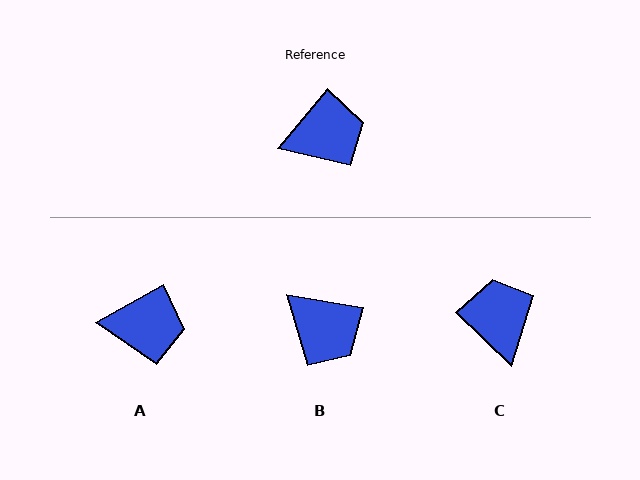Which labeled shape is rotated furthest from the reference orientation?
C, about 86 degrees away.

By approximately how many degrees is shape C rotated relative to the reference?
Approximately 86 degrees counter-clockwise.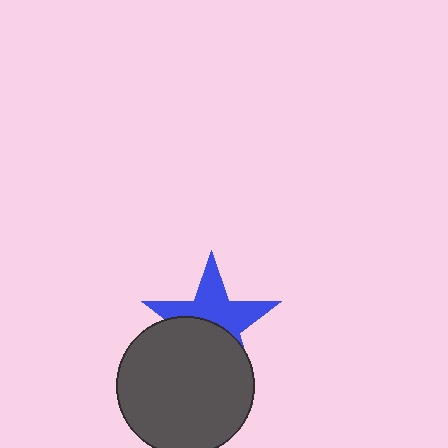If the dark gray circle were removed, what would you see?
You would see the complete blue star.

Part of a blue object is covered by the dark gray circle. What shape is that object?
It is a star.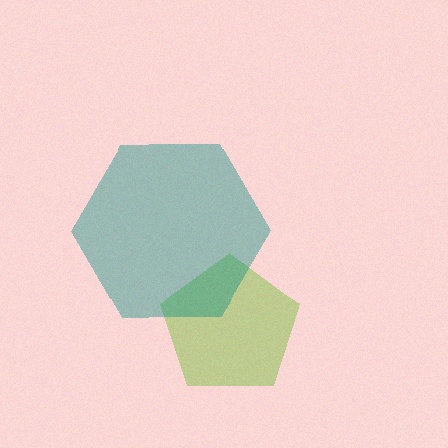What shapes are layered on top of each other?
The layered shapes are: a lime pentagon, a teal hexagon.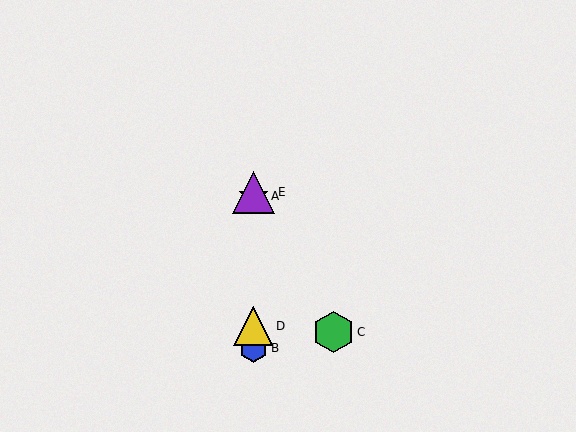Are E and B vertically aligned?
Yes, both are at x≈253.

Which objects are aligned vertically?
Objects A, B, D, E are aligned vertically.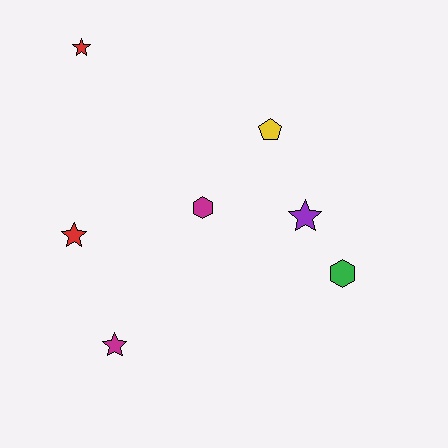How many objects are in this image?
There are 7 objects.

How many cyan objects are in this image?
There are no cyan objects.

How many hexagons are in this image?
There are 2 hexagons.